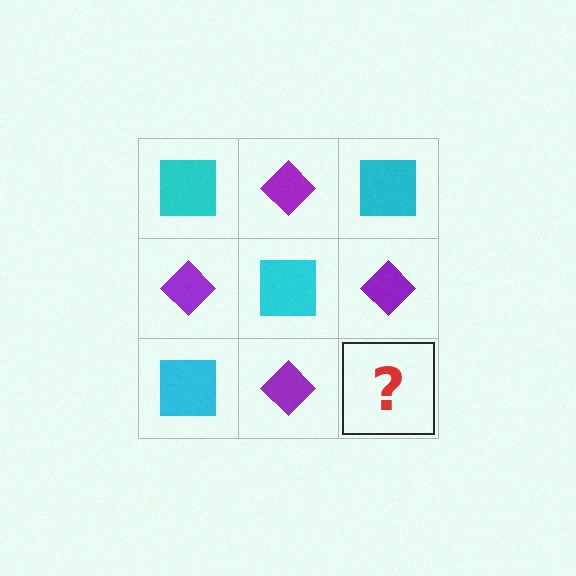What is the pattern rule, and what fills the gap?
The rule is that it alternates cyan square and purple diamond in a checkerboard pattern. The gap should be filled with a cyan square.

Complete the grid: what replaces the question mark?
The question mark should be replaced with a cyan square.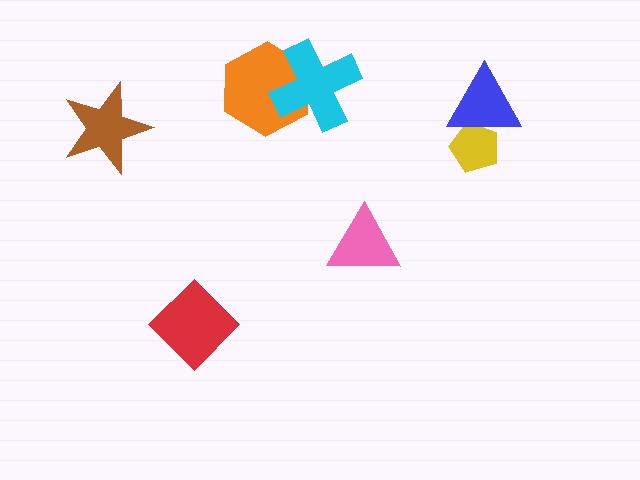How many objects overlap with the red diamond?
0 objects overlap with the red diamond.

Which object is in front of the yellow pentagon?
The blue triangle is in front of the yellow pentagon.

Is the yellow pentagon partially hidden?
Yes, it is partially covered by another shape.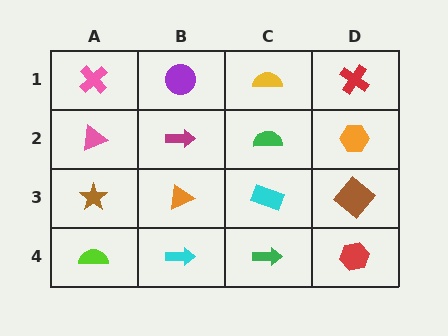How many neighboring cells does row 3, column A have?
3.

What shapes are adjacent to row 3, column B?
A magenta arrow (row 2, column B), a cyan arrow (row 4, column B), a brown star (row 3, column A), a cyan rectangle (row 3, column C).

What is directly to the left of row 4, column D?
A green arrow.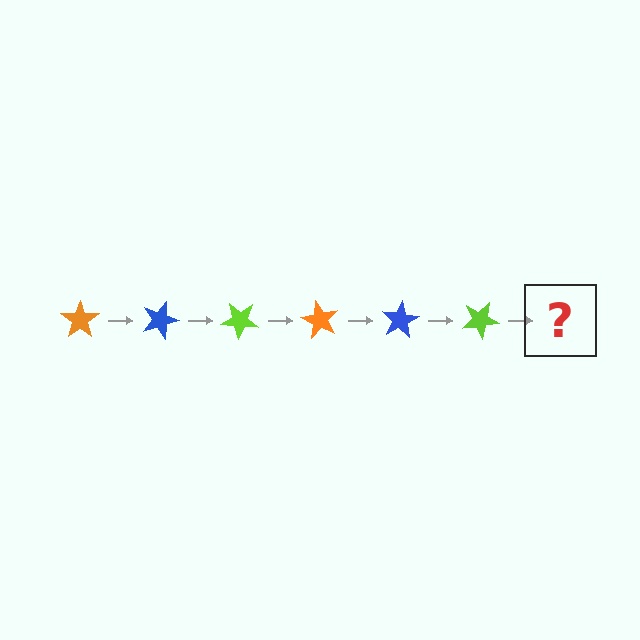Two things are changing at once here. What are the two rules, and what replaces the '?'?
The two rules are that it rotates 20 degrees each step and the color cycles through orange, blue, and lime. The '?' should be an orange star, rotated 120 degrees from the start.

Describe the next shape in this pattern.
It should be an orange star, rotated 120 degrees from the start.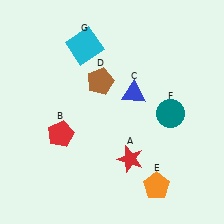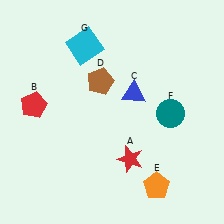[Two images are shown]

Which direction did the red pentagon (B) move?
The red pentagon (B) moved up.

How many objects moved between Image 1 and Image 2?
1 object moved between the two images.